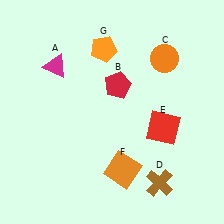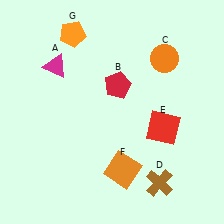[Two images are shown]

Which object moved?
The orange pentagon (G) moved left.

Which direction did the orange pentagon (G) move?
The orange pentagon (G) moved left.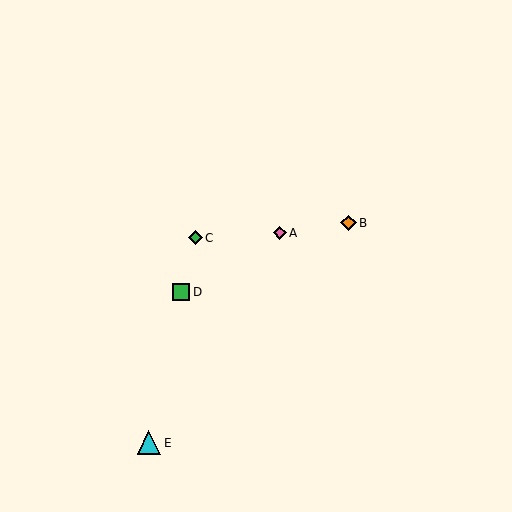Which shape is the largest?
The cyan triangle (labeled E) is the largest.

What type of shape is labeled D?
Shape D is a green square.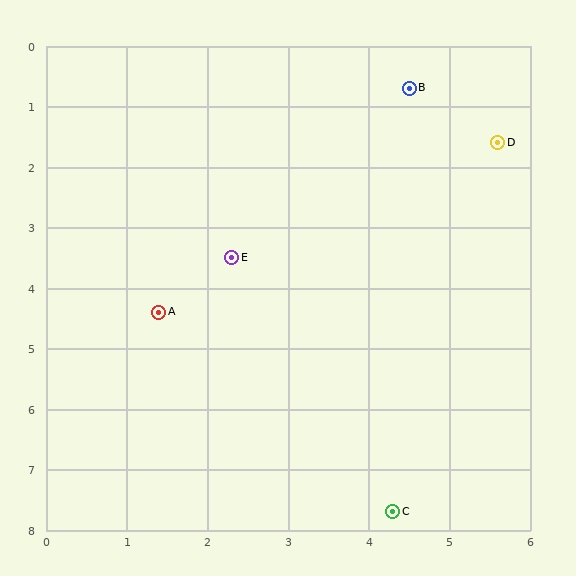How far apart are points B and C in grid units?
Points B and C are about 7.0 grid units apart.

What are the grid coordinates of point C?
Point C is at approximately (4.3, 7.7).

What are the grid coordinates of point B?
Point B is at approximately (4.5, 0.7).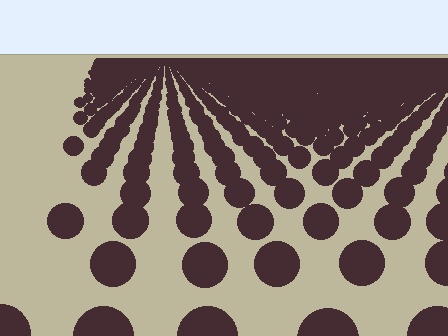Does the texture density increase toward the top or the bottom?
Density increases toward the top.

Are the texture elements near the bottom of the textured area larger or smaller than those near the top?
Larger. Near the bottom, elements are closer to the viewer and appear at a bigger on-screen size.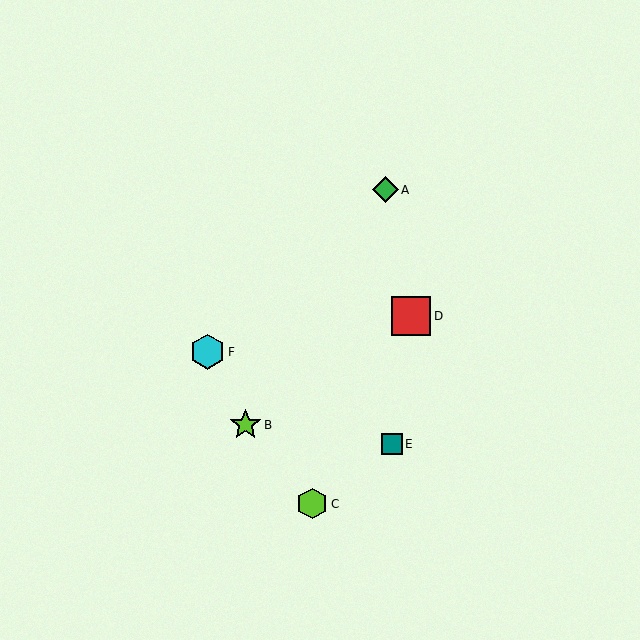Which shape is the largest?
The red square (labeled D) is the largest.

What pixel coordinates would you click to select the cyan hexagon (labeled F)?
Click at (207, 352) to select the cyan hexagon F.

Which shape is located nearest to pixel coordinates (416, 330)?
The red square (labeled D) at (411, 316) is nearest to that location.